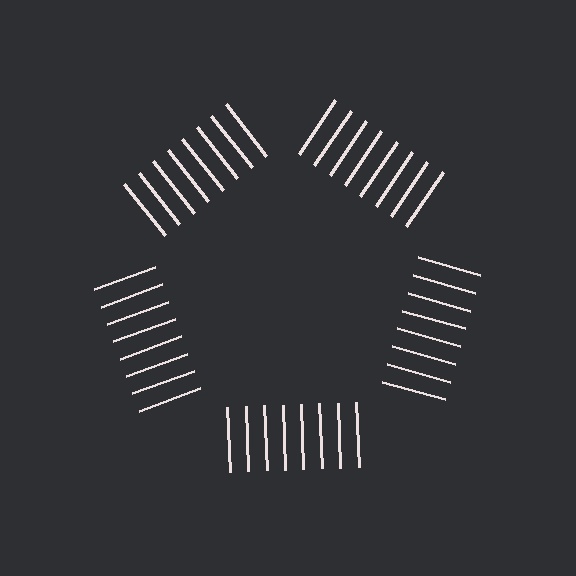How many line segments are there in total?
40 — 8 along each of the 5 edges.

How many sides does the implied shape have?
5 sides — the line-ends trace a pentagon.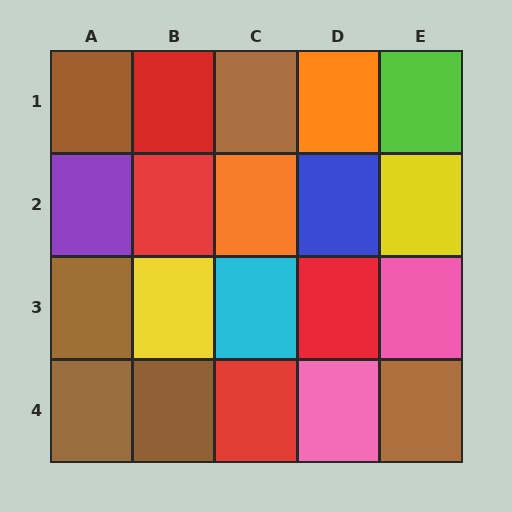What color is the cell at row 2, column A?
Purple.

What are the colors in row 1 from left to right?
Brown, red, brown, orange, lime.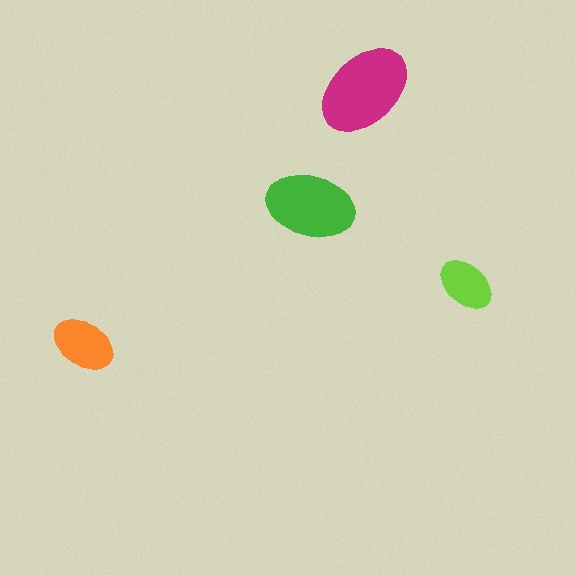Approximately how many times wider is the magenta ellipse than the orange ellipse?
About 1.5 times wider.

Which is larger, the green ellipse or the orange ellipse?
The green one.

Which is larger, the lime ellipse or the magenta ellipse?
The magenta one.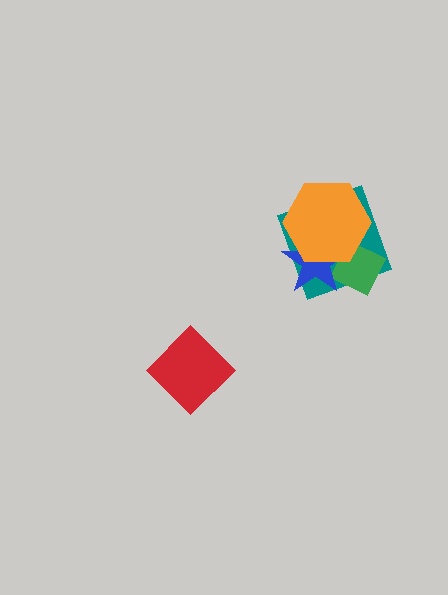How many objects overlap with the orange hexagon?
3 objects overlap with the orange hexagon.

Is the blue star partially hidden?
Yes, it is partially covered by another shape.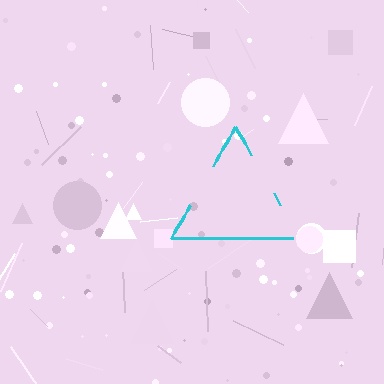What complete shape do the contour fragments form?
The contour fragments form a triangle.